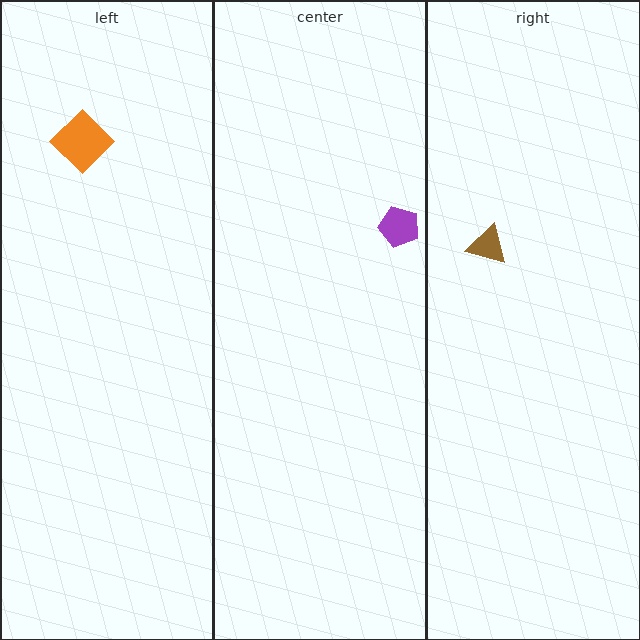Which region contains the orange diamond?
The left region.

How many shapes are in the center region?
1.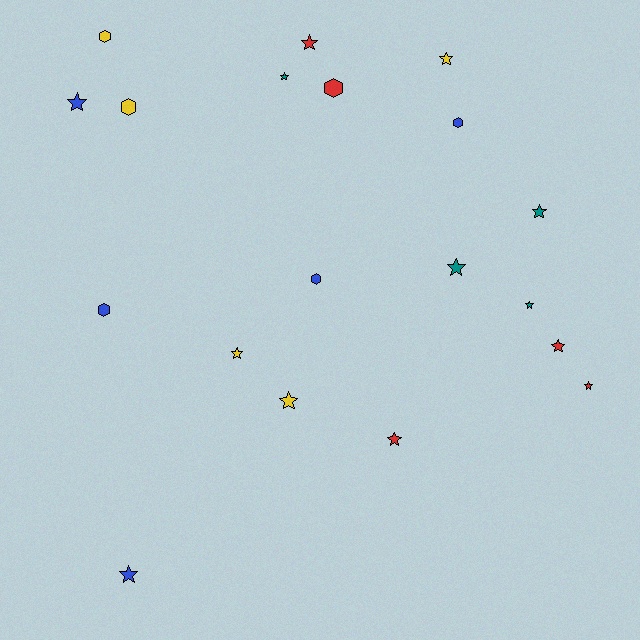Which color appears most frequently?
Yellow, with 5 objects.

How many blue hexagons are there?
There are 3 blue hexagons.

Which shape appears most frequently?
Star, with 13 objects.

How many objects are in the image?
There are 19 objects.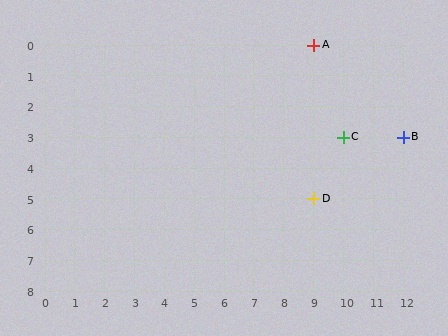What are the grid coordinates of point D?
Point D is at grid coordinates (9, 5).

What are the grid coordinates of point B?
Point B is at grid coordinates (12, 3).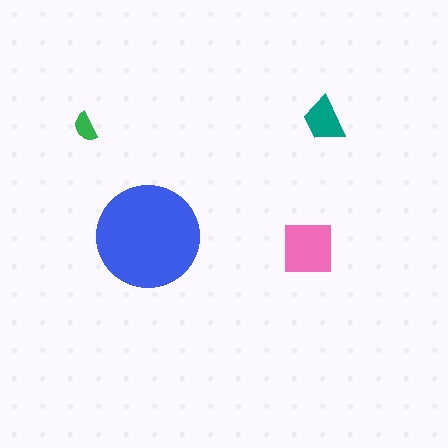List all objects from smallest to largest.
The green semicircle, the teal trapezoid, the pink square, the blue circle.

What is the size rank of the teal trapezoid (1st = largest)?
3rd.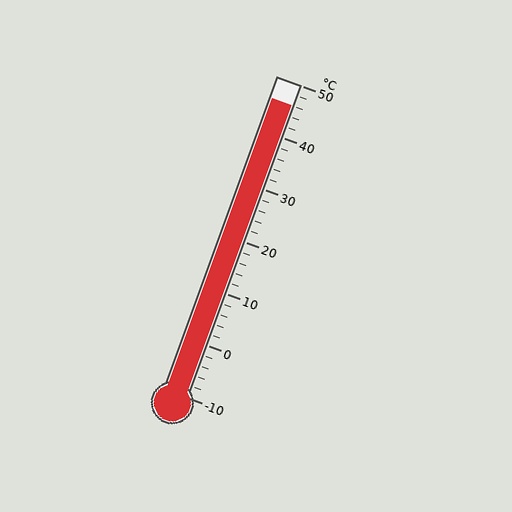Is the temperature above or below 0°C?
The temperature is above 0°C.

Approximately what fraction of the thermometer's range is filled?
The thermometer is filled to approximately 95% of its range.